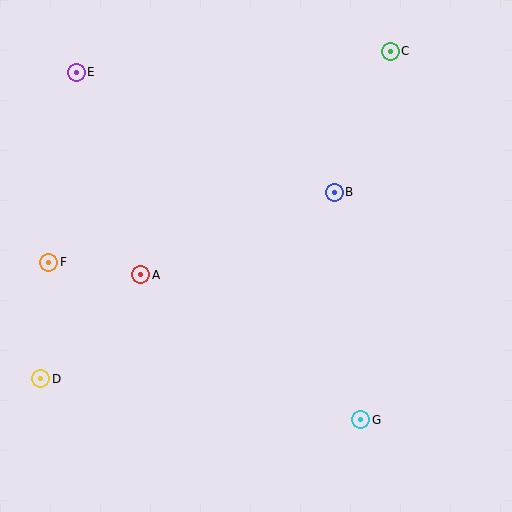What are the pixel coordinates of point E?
Point E is at (76, 72).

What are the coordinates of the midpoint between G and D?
The midpoint between G and D is at (201, 399).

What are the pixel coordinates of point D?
Point D is at (41, 379).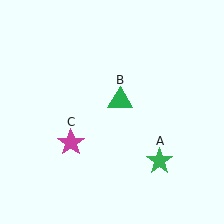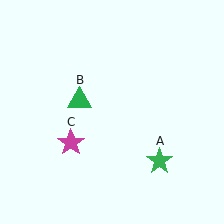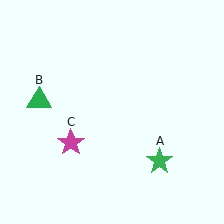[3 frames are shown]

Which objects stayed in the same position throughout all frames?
Green star (object A) and magenta star (object C) remained stationary.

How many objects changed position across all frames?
1 object changed position: green triangle (object B).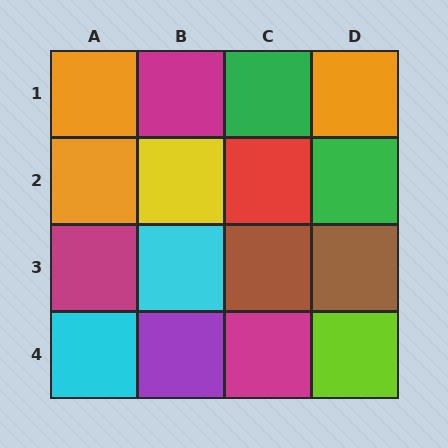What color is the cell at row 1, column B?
Magenta.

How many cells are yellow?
1 cell is yellow.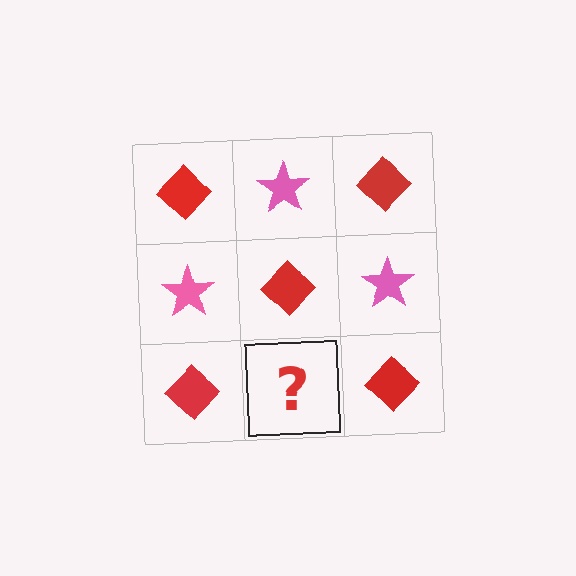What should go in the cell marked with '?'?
The missing cell should contain a pink star.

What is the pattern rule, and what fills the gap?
The rule is that it alternates red diamond and pink star in a checkerboard pattern. The gap should be filled with a pink star.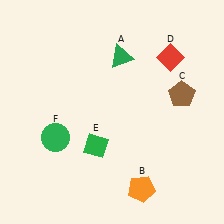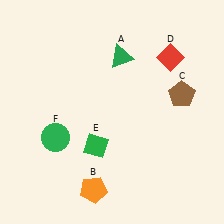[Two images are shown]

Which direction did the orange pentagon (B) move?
The orange pentagon (B) moved left.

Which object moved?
The orange pentagon (B) moved left.